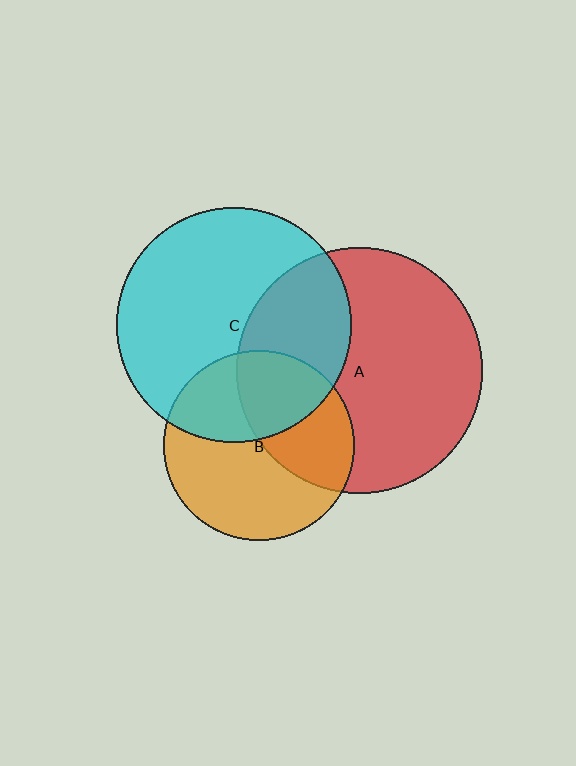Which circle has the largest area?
Circle A (red).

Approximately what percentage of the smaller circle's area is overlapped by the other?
Approximately 35%.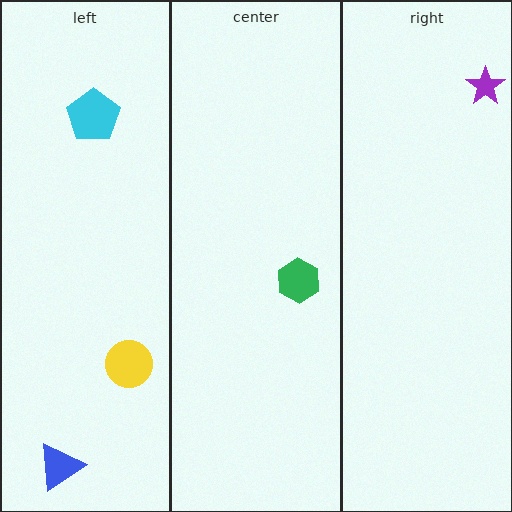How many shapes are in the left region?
3.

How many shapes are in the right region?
1.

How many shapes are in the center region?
1.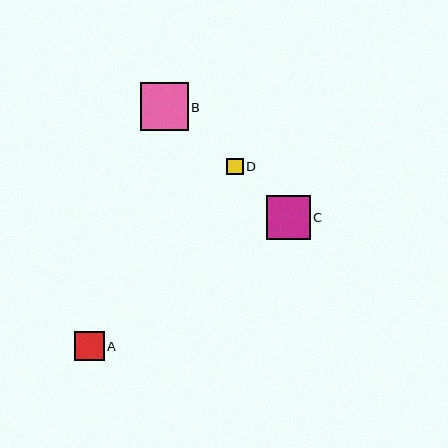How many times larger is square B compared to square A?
Square B is approximately 1.7 times the size of square A.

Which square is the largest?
Square B is the largest with a size of approximately 48 pixels.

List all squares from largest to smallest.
From largest to smallest: B, C, A, D.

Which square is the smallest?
Square D is the smallest with a size of approximately 16 pixels.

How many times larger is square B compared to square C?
Square B is approximately 1.1 times the size of square C.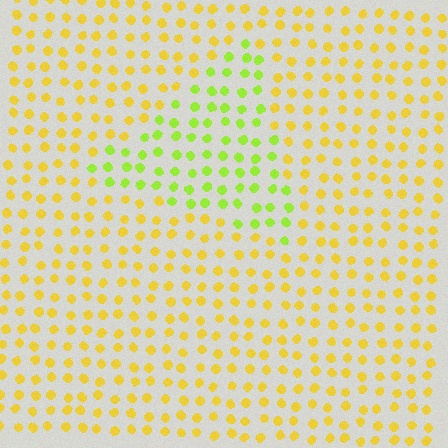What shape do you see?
I see a triangle.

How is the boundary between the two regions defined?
The boundary is defined purely by a slight shift in hue (about 38 degrees). Spacing, size, and orientation are identical on both sides.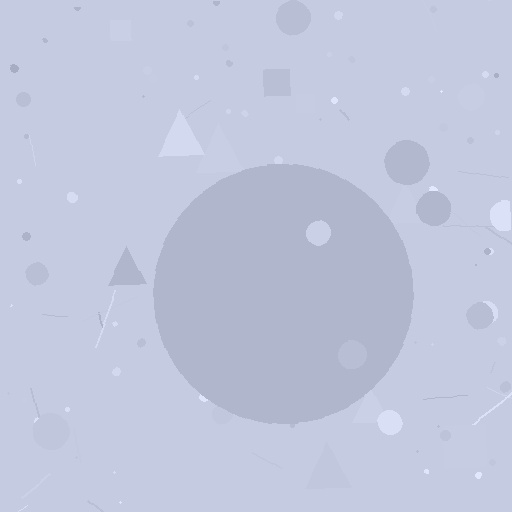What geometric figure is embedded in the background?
A circle is embedded in the background.